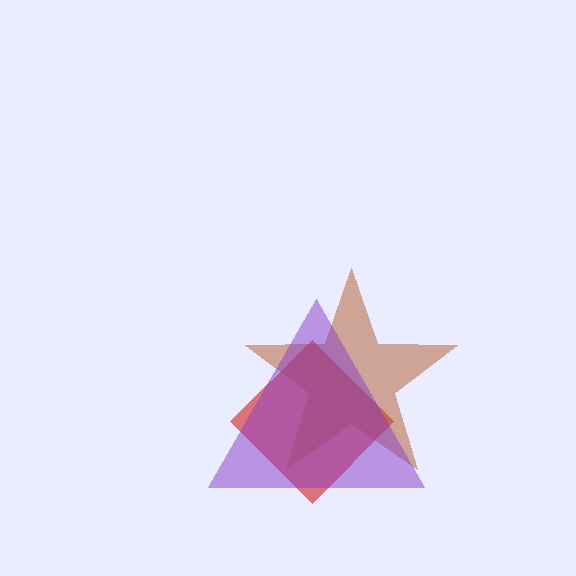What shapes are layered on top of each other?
The layered shapes are: a red diamond, a brown star, a purple triangle.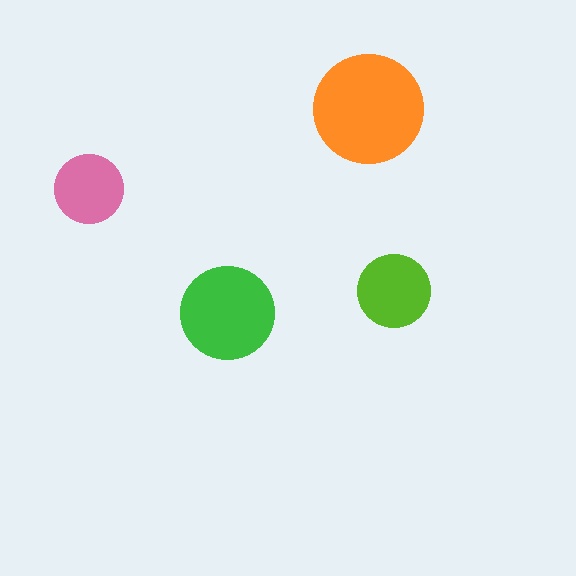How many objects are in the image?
There are 4 objects in the image.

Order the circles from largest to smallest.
the orange one, the green one, the lime one, the pink one.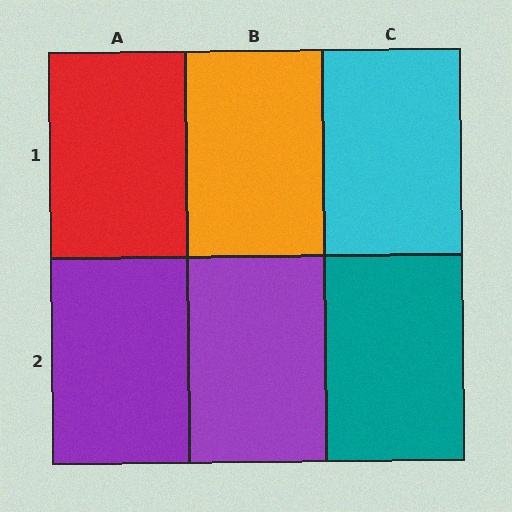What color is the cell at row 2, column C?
Teal.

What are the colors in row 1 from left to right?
Red, orange, cyan.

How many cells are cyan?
1 cell is cyan.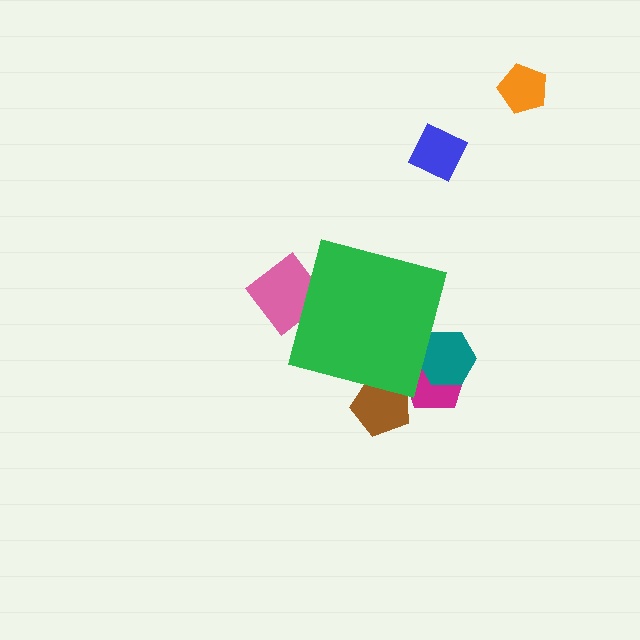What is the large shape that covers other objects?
A green square.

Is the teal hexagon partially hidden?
Yes, the teal hexagon is partially hidden behind the green square.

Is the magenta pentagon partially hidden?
Yes, the magenta pentagon is partially hidden behind the green square.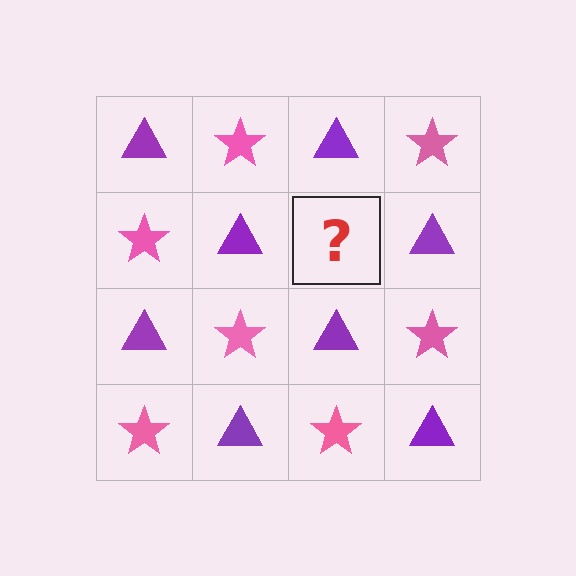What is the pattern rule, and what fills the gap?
The rule is that it alternates purple triangle and pink star in a checkerboard pattern. The gap should be filled with a pink star.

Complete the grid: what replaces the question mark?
The question mark should be replaced with a pink star.